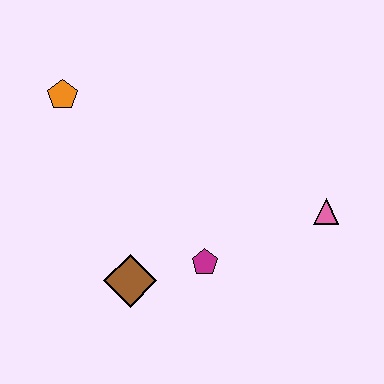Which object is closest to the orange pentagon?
The brown diamond is closest to the orange pentagon.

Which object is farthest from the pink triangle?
The orange pentagon is farthest from the pink triangle.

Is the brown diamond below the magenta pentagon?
Yes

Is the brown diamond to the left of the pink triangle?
Yes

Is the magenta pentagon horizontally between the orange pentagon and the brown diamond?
No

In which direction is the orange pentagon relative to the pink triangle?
The orange pentagon is to the left of the pink triangle.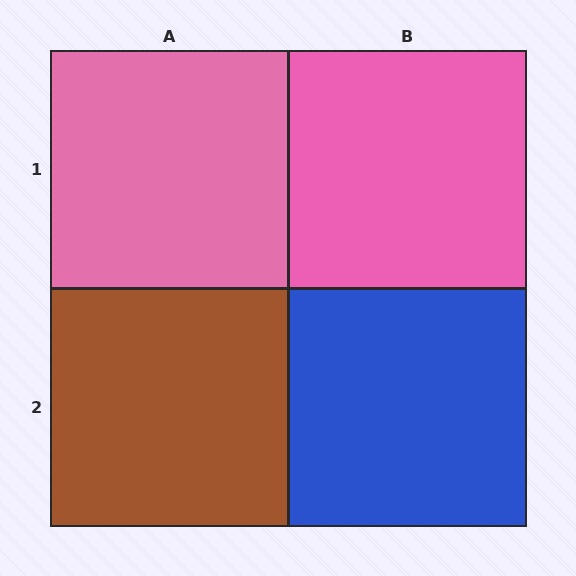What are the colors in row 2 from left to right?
Brown, blue.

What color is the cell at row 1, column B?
Pink.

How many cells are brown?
1 cell is brown.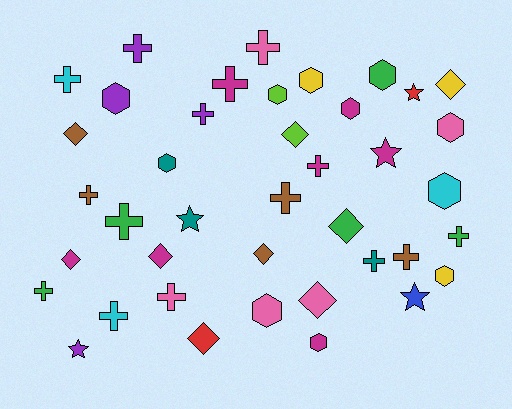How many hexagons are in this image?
There are 11 hexagons.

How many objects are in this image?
There are 40 objects.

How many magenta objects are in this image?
There are 7 magenta objects.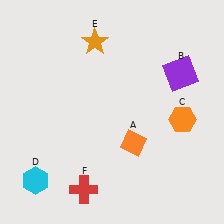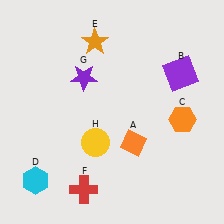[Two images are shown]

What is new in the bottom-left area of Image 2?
A yellow circle (H) was added in the bottom-left area of Image 2.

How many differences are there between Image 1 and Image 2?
There are 2 differences between the two images.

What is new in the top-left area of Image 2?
A purple star (G) was added in the top-left area of Image 2.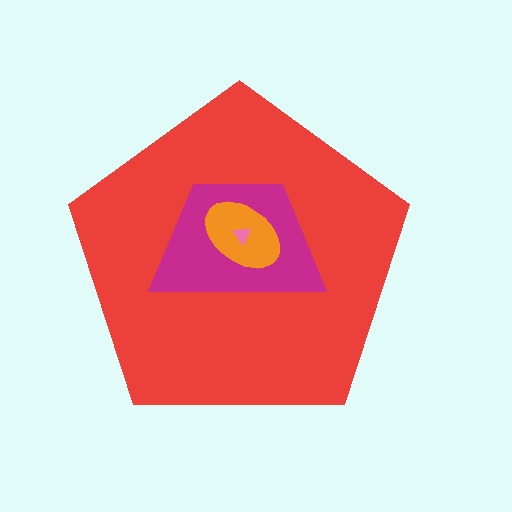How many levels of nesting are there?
4.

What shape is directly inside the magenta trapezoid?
The orange ellipse.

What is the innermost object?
The pink triangle.